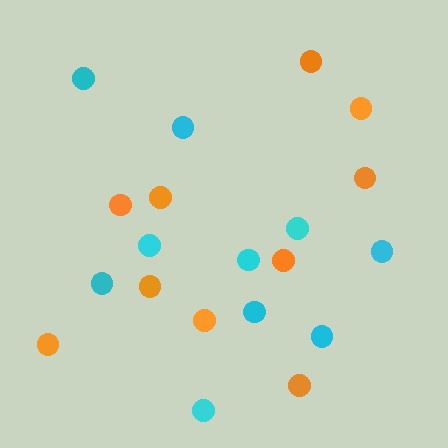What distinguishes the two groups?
There are 2 groups: one group of orange circles (10) and one group of cyan circles (10).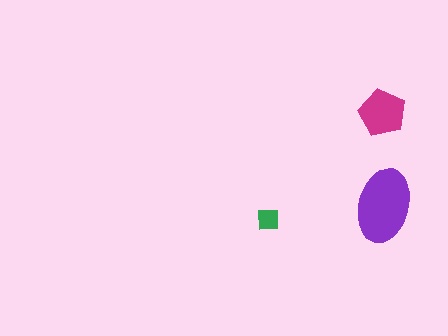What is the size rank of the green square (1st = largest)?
3rd.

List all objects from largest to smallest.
The purple ellipse, the magenta pentagon, the green square.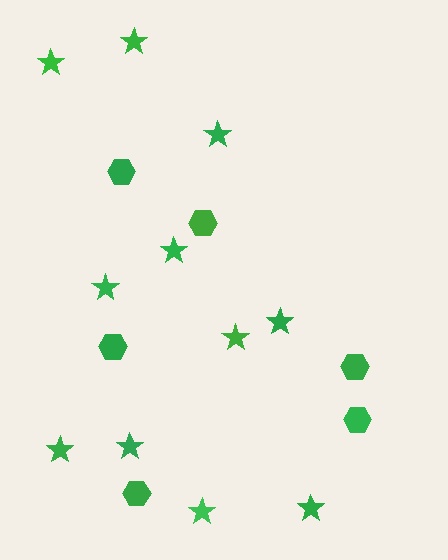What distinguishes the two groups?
There are 2 groups: one group of hexagons (6) and one group of stars (11).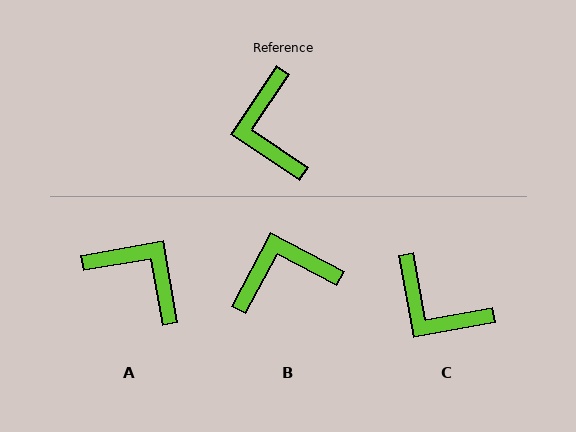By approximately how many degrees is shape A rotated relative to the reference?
Approximately 136 degrees clockwise.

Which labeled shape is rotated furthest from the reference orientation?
A, about 136 degrees away.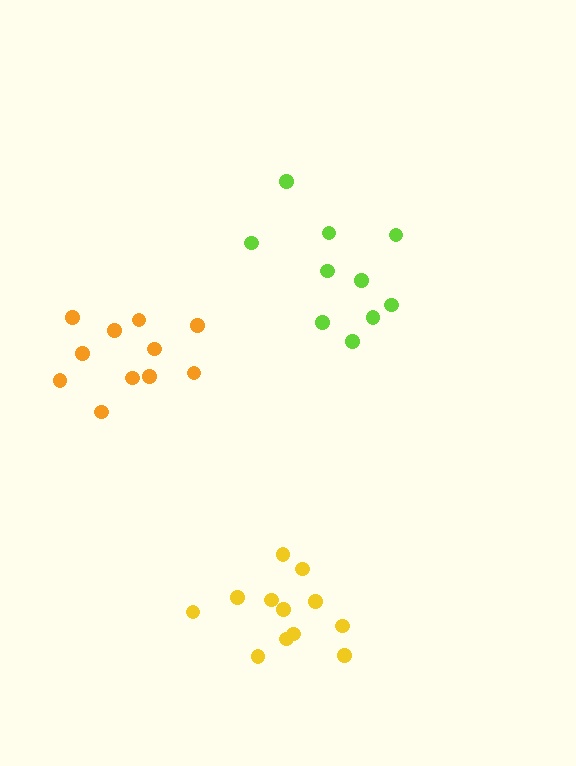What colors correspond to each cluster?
The clusters are colored: lime, orange, yellow.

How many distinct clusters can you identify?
There are 3 distinct clusters.